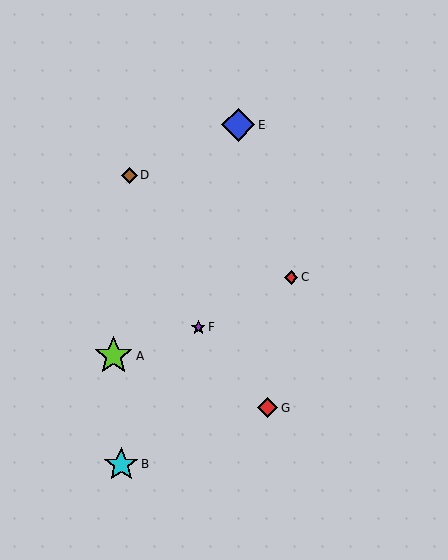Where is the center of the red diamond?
The center of the red diamond is at (268, 408).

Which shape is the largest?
The lime star (labeled A) is the largest.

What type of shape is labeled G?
Shape G is a red diamond.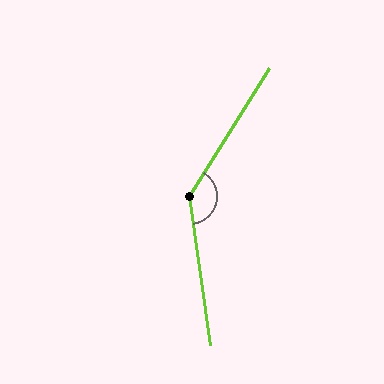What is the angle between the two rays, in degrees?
Approximately 140 degrees.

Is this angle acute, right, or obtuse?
It is obtuse.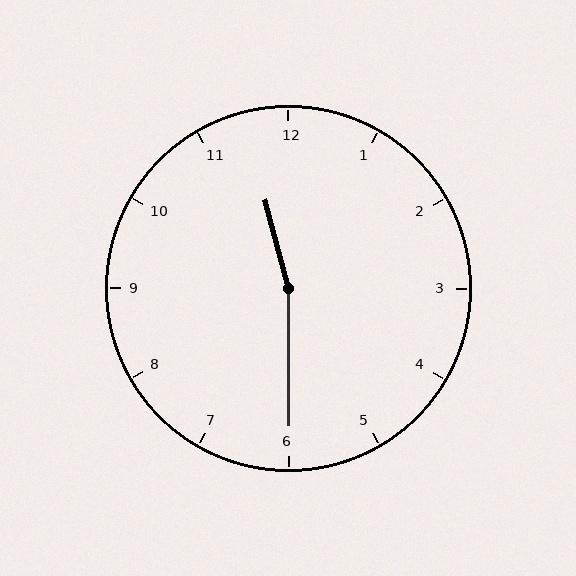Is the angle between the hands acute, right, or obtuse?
It is obtuse.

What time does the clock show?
11:30.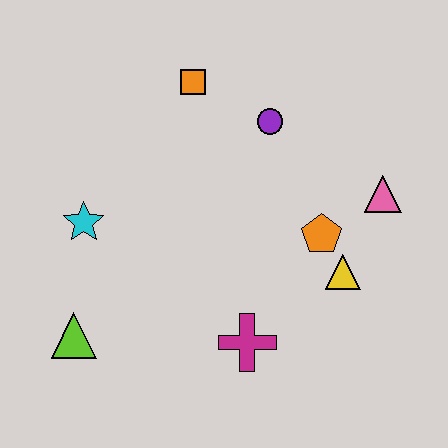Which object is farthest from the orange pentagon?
The lime triangle is farthest from the orange pentagon.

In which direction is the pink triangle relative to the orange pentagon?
The pink triangle is to the right of the orange pentagon.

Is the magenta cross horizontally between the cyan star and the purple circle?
Yes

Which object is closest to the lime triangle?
The cyan star is closest to the lime triangle.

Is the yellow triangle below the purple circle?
Yes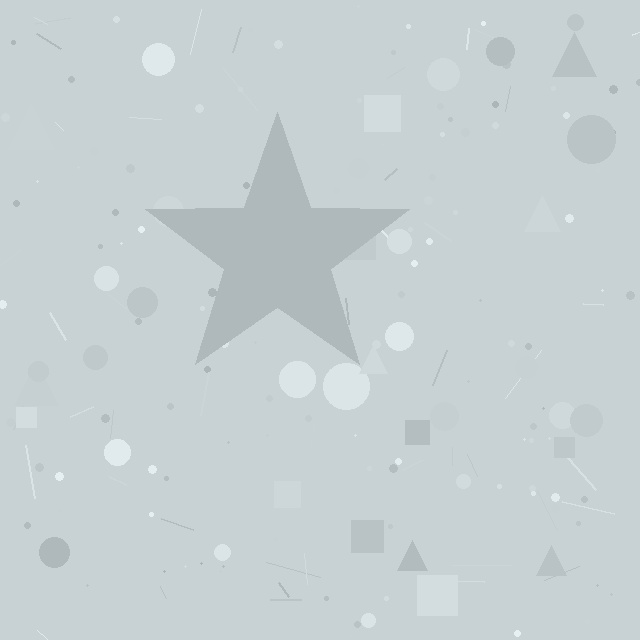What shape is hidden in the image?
A star is hidden in the image.